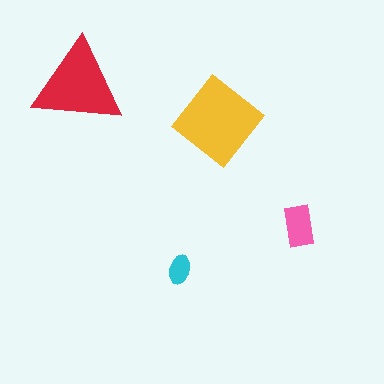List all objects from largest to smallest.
The yellow diamond, the red triangle, the pink rectangle, the cyan ellipse.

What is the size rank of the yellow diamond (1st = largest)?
1st.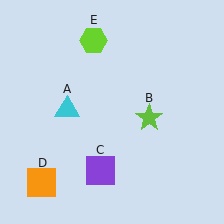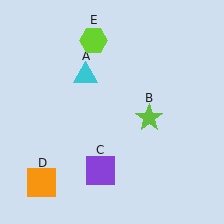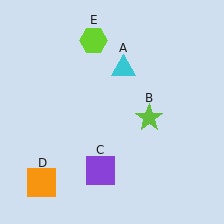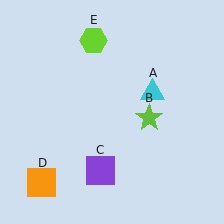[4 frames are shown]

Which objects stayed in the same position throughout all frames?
Lime star (object B) and purple square (object C) and orange square (object D) and lime hexagon (object E) remained stationary.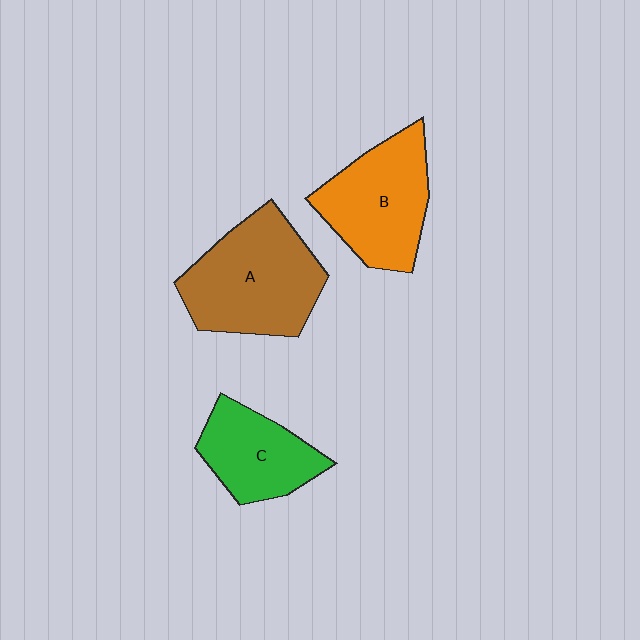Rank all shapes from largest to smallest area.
From largest to smallest: A (brown), B (orange), C (green).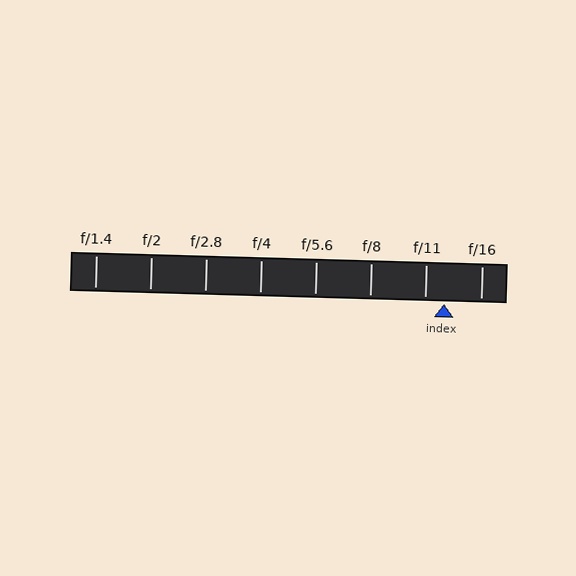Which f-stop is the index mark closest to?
The index mark is closest to f/11.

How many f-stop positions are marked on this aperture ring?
There are 8 f-stop positions marked.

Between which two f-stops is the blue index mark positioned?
The index mark is between f/11 and f/16.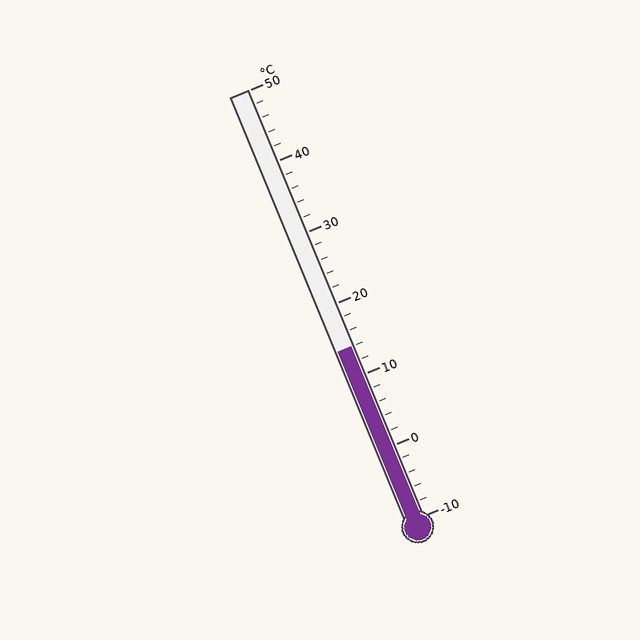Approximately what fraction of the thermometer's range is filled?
The thermometer is filled to approximately 40% of its range.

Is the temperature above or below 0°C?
The temperature is above 0°C.